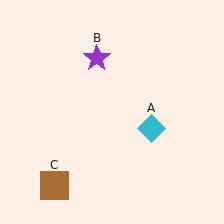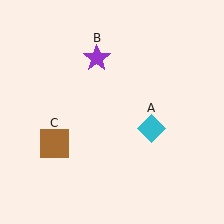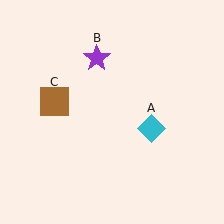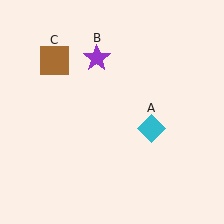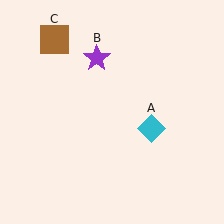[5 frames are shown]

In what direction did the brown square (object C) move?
The brown square (object C) moved up.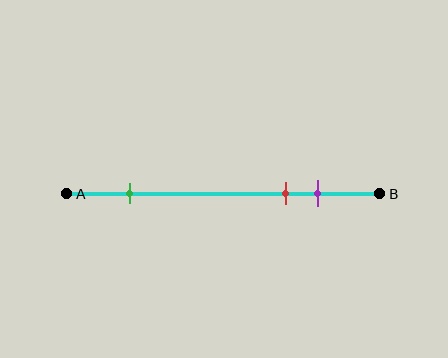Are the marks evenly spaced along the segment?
No, the marks are not evenly spaced.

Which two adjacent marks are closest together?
The red and purple marks are the closest adjacent pair.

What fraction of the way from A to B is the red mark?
The red mark is approximately 70% (0.7) of the way from A to B.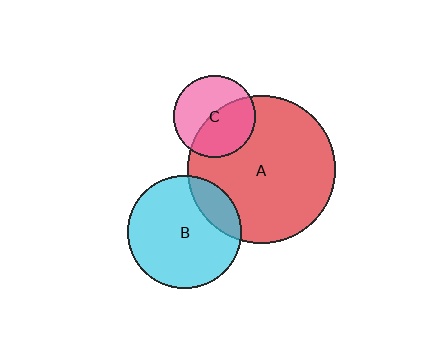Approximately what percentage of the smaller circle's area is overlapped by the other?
Approximately 20%.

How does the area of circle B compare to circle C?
Approximately 1.9 times.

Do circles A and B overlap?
Yes.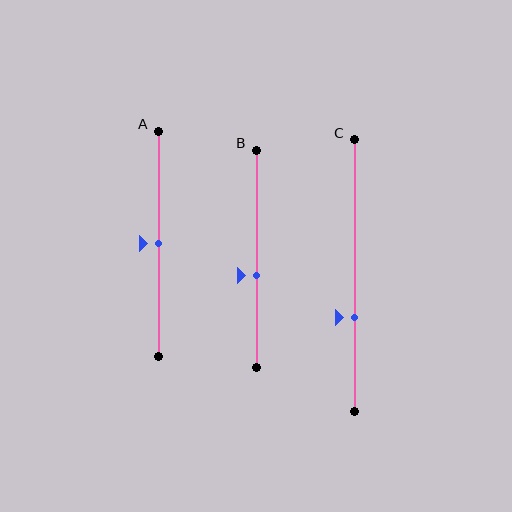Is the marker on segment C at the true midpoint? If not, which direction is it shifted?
No, the marker on segment C is shifted downward by about 16% of the segment length.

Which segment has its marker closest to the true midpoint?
Segment A has its marker closest to the true midpoint.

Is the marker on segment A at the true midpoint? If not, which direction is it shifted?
Yes, the marker on segment A is at the true midpoint.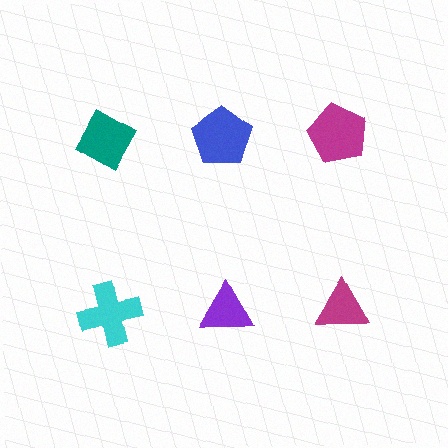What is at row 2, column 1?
A cyan cross.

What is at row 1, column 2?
A blue pentagon.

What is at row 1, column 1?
A teal diamond.